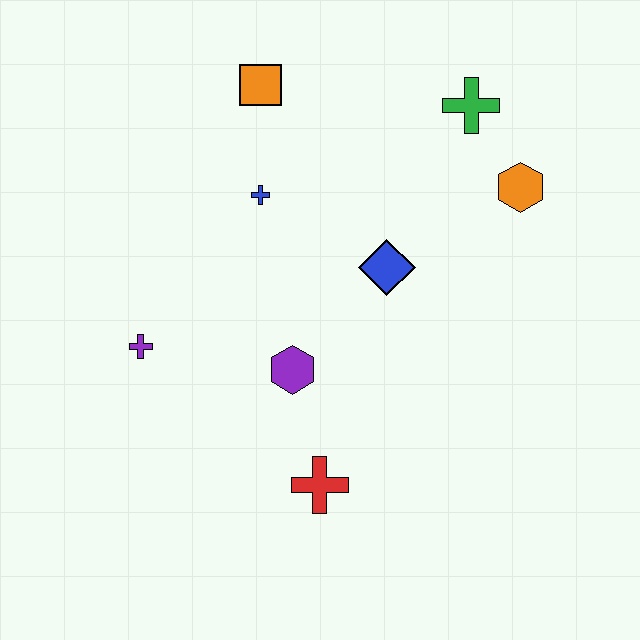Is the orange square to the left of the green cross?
Yes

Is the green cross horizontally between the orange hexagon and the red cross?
Yes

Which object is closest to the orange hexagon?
The green cross is closest to the orange hexagon.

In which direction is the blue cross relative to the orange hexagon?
The blue cross is to the left of the orange hexagon.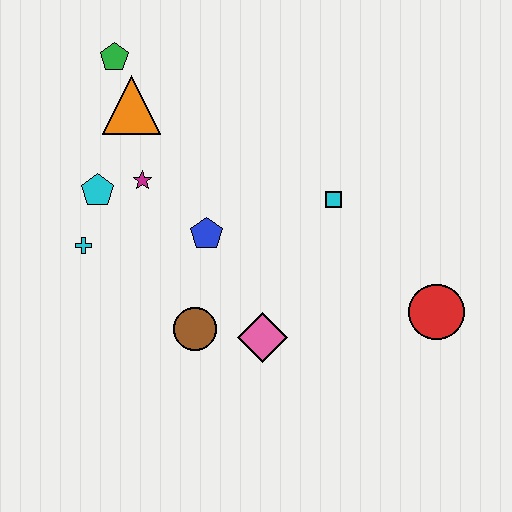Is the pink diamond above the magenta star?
No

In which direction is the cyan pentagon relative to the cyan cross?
The cyan pentagon is above the cyan cross.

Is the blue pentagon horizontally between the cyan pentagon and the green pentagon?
No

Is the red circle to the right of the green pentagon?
Yes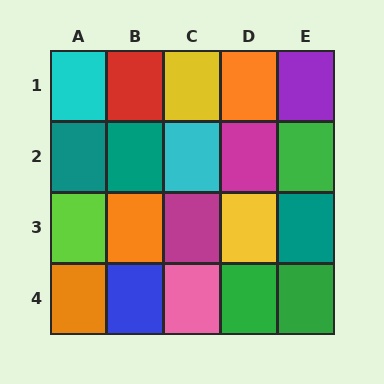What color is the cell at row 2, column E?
Green.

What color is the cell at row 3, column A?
Lime.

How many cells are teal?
3 cells are teal.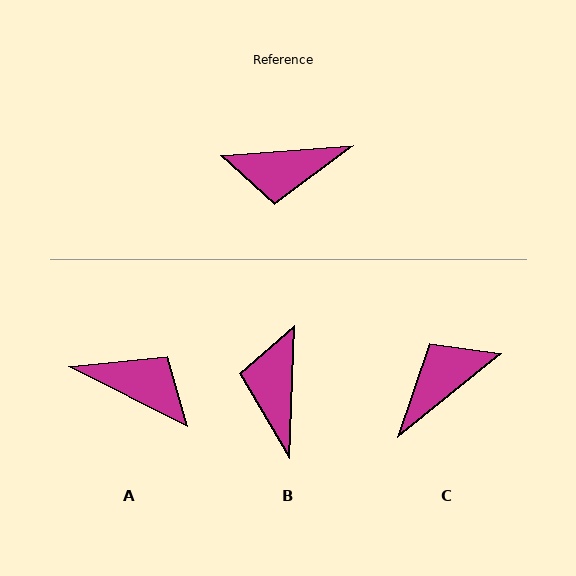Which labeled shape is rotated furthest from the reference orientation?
A, about 149 degrees away.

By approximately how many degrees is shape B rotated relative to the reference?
Approximately 96 degrees clockwise.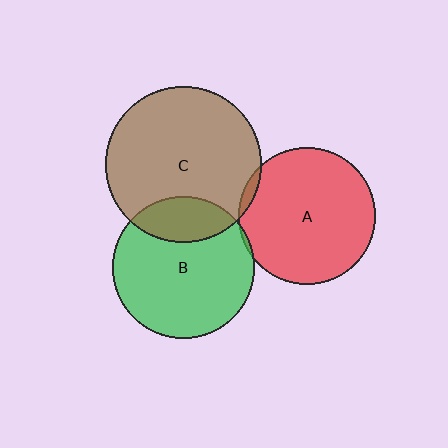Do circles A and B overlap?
Yes.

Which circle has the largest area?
Circle C (brown).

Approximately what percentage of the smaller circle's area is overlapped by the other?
Approximately 5%.